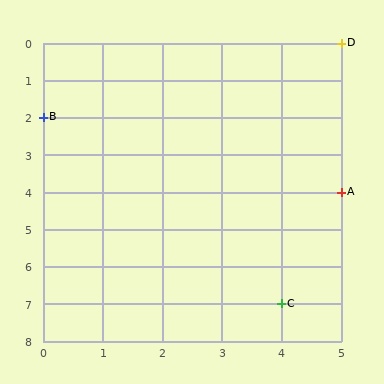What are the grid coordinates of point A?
Point A is at grid coordinates (5, 4).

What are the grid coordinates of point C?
Point C is at grid coordinates (4, 7).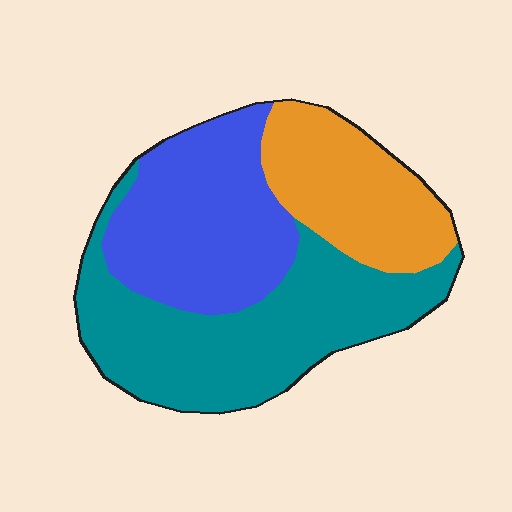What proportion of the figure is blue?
Blue covers 33% of the figure.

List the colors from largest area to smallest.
From largest to smallest: teal, blue, orange.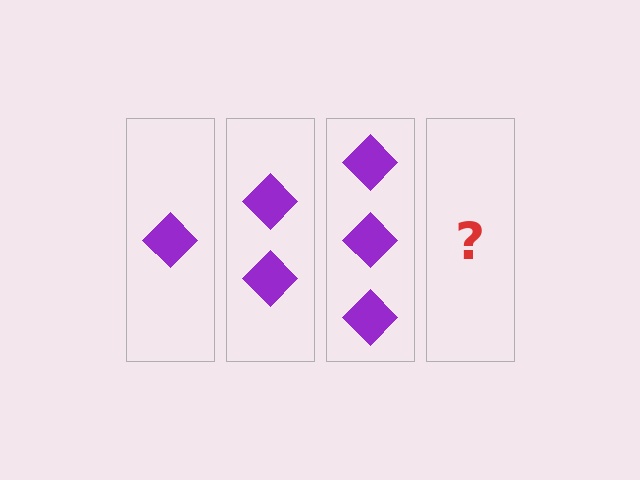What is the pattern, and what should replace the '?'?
The pattern is that each step adds one more diamond. The '?' should be 4 diamonds.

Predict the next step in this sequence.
The next step is 4 diamonds.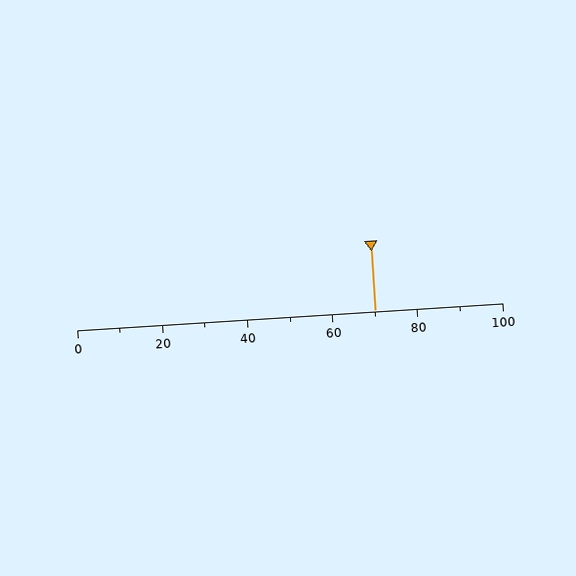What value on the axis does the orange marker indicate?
The marker indicates approximately 70.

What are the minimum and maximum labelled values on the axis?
The axis runs from 0 to 100.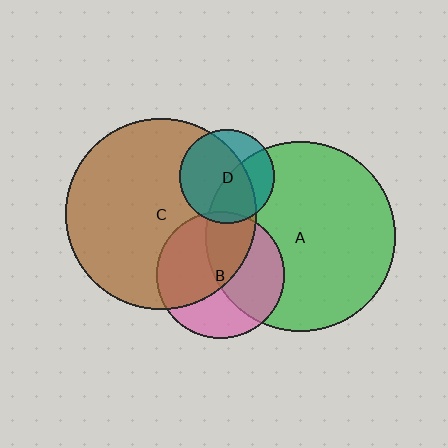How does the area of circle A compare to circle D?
Approximately 4.0 times.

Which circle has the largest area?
Circle C (brown).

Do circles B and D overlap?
Yes.